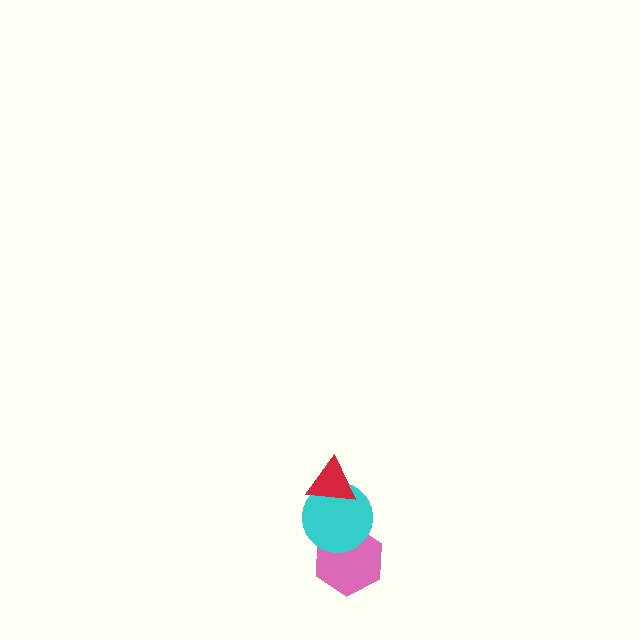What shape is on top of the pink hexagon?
The cyan circle is on top of the pink hexagon.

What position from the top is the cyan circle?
The cyan circle is 2nd from the top.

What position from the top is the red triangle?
The red triangle is 1st from the top.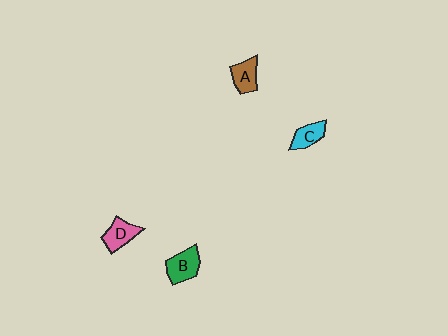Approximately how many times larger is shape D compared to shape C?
Approximately 1.2 times.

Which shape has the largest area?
Shape B (green).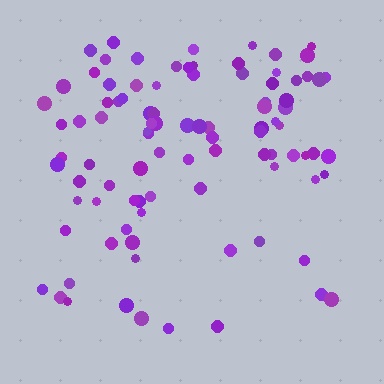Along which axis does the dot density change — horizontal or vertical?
Vertical.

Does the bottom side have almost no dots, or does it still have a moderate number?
Still a moderate number, just noticeably fewer than the top.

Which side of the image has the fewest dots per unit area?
The bottom.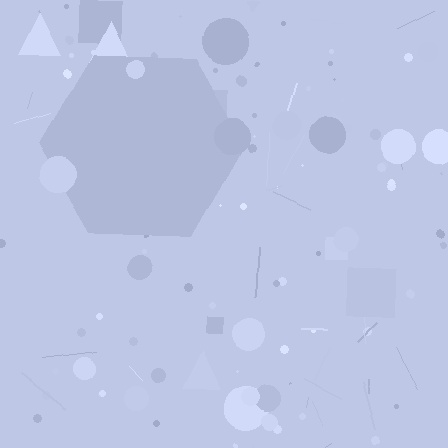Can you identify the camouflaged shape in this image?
The camouflaged shape is a hexagon.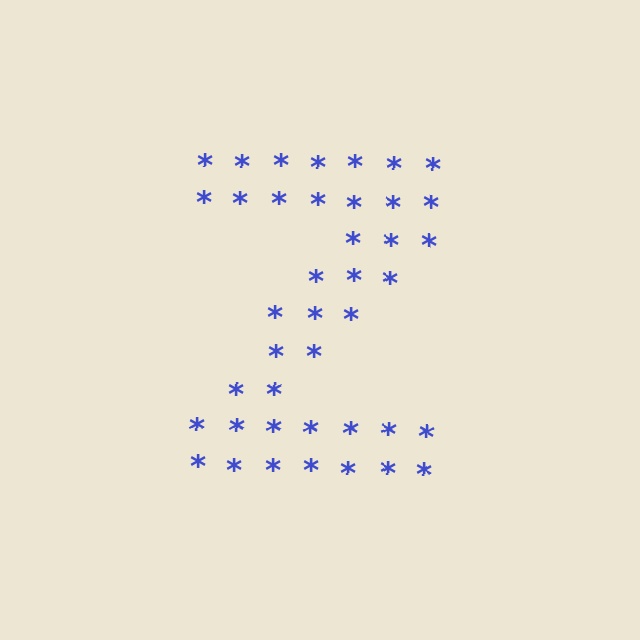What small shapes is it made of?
It is made of small asterisks.